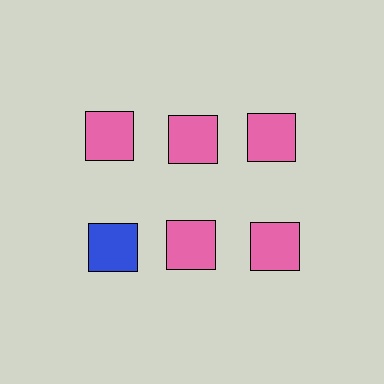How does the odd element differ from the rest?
It has a different color: blue instead of pink.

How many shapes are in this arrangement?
There are 6 shapes arranged in a grid pattern.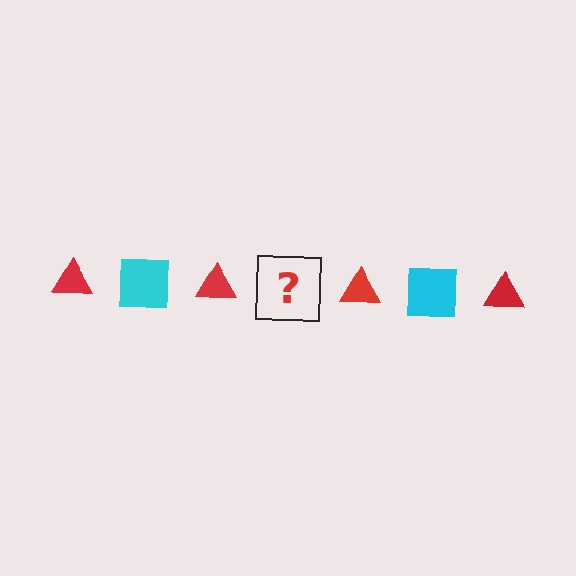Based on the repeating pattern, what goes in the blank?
The blank should be a cyan square.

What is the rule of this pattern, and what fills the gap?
The rule is that the pattern alternates between red triangle and cyan square. The gap should be filled with a cyan square.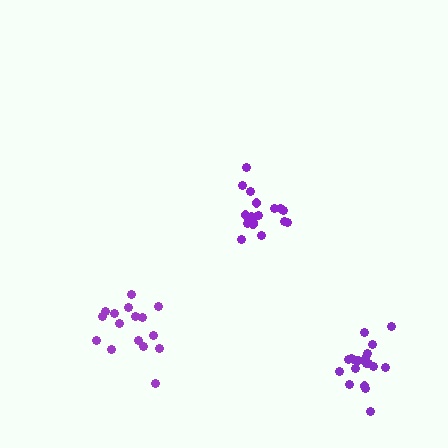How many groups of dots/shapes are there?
There are 3 groups.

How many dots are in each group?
Group 1: 17 dots, Group 2: 16 dots, Group 3: 19 dots (52 total).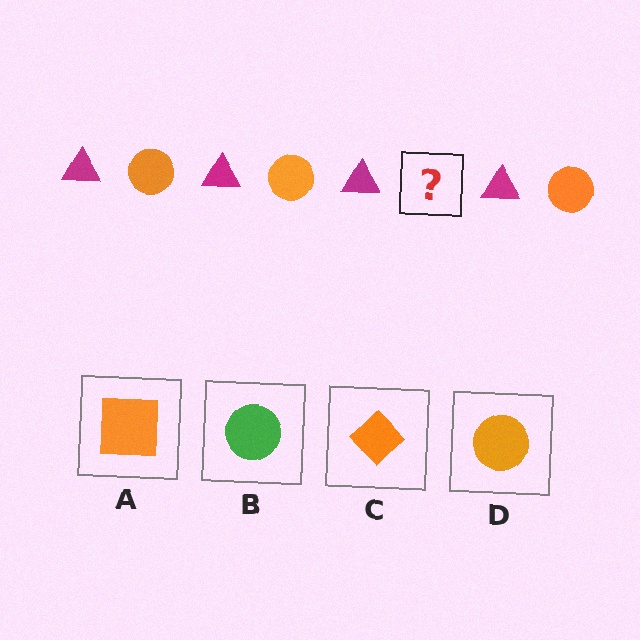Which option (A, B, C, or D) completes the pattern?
D.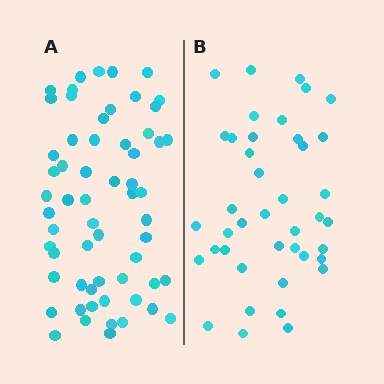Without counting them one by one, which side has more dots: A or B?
Region A (the left region) has more dots.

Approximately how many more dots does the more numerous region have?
Region A has approximately 20 more dots than region B.